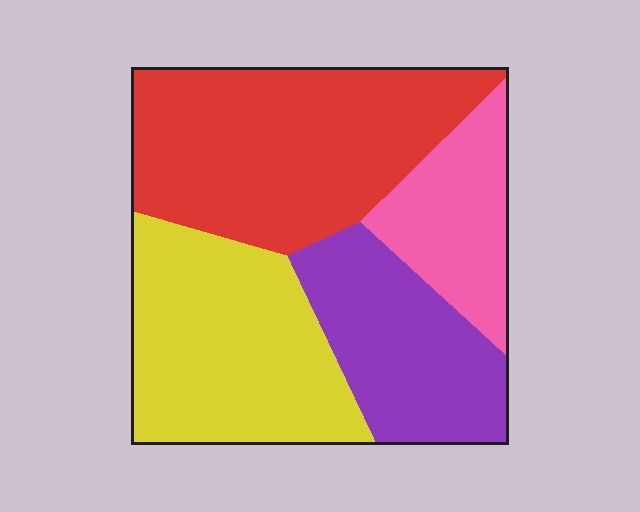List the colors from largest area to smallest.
From largest to smallest: red, yellow, purple, pink.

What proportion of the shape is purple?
Purple covers 21% of the shape.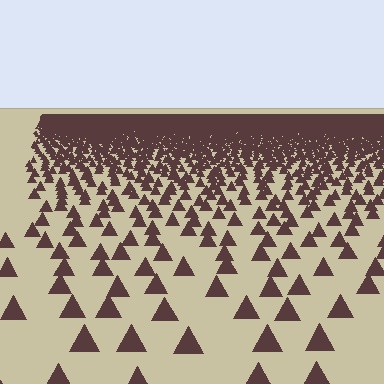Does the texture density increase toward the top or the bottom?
Density increases toward the top.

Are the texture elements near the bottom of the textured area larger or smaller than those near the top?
Larger. Near the bottom, elements are closer to the viewer and appear at a bigger on-screen size.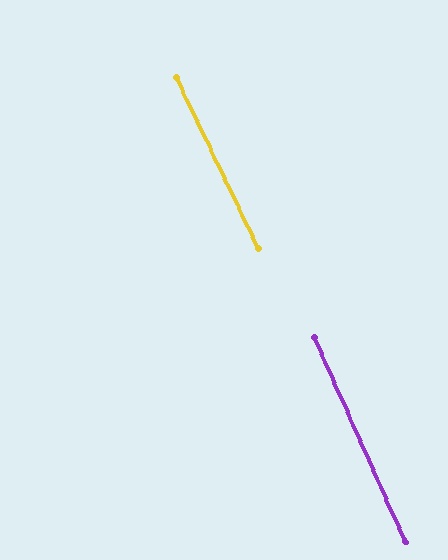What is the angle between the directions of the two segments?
Approximately 2 degrees.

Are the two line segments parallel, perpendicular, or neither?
Parallel — their directions differ by only 1.7°.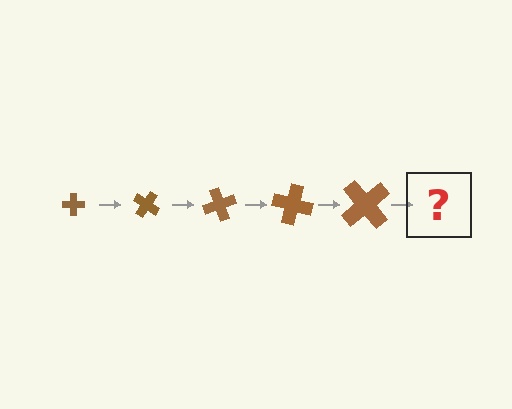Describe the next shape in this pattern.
It should be a cross, larger than the previous one and rotated 175 degrees from the start.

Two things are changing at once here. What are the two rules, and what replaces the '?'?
The two rules are that the cross grows larger each step and it rotates 35 degrees each step. The '?' should be a cross, larger than the previous one and rotated 175 degrees from the start.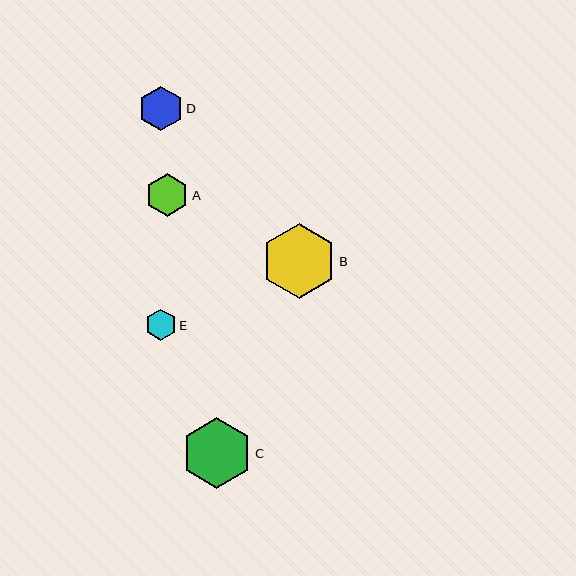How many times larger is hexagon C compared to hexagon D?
Hexagon C is approximately 1.6 times the size of hexagon D.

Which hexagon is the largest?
Hexagon B is the largest with a size of approximately 74 pixels.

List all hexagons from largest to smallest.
From largest to smallest: B, C, D, A, E.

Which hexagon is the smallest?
Hexagon E is the smallest with a size of approximately 31 pixels.